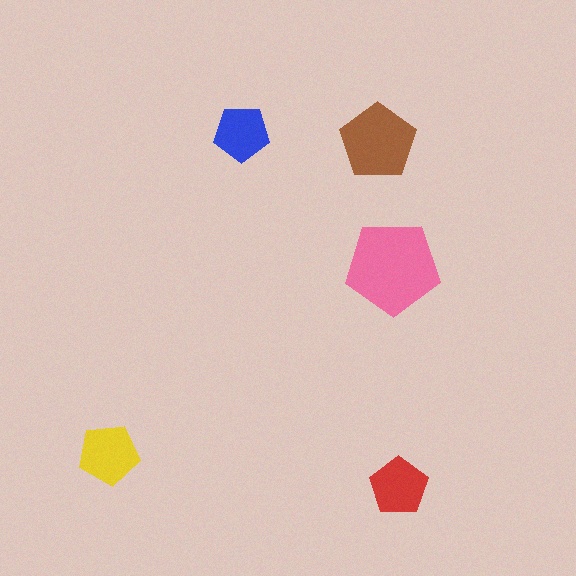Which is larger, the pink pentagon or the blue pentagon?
The pink one.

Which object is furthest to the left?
The yellow pentagon is leftmost.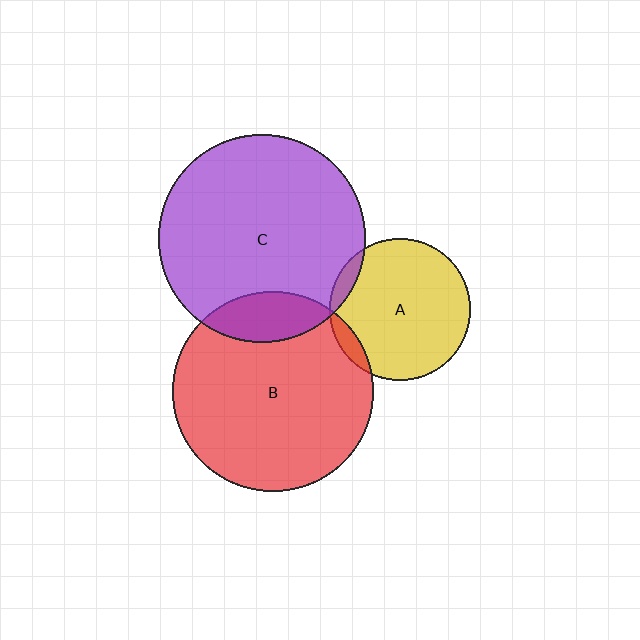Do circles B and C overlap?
Yes.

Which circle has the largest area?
Circle C (purple).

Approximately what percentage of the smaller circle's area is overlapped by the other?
Approximately 15%.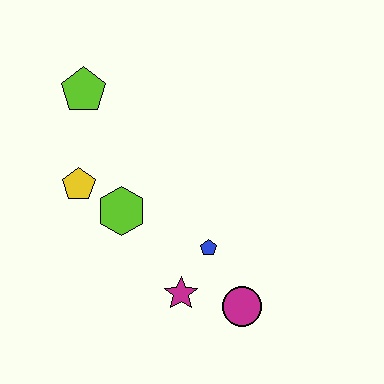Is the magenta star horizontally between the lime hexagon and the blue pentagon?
Yes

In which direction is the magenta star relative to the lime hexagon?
The magenta star is below the lime hexagon.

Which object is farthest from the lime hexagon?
The magenta circle is farthest from the lime hexagon.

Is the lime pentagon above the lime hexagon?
Yes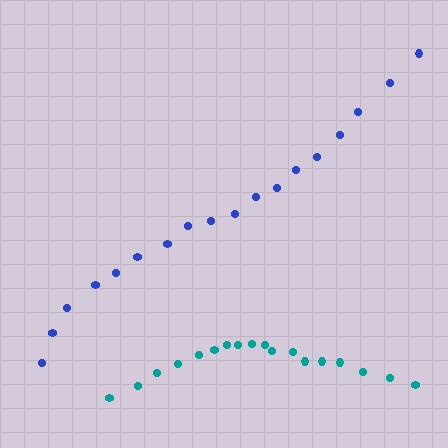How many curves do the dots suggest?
There are 2 distinct paths.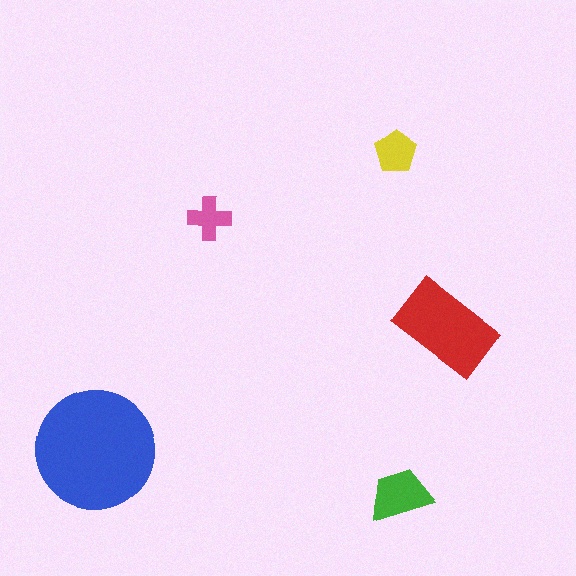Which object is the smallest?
The pink cross.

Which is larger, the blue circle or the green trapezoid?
The blue circle.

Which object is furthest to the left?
The blue circle is leftmost.